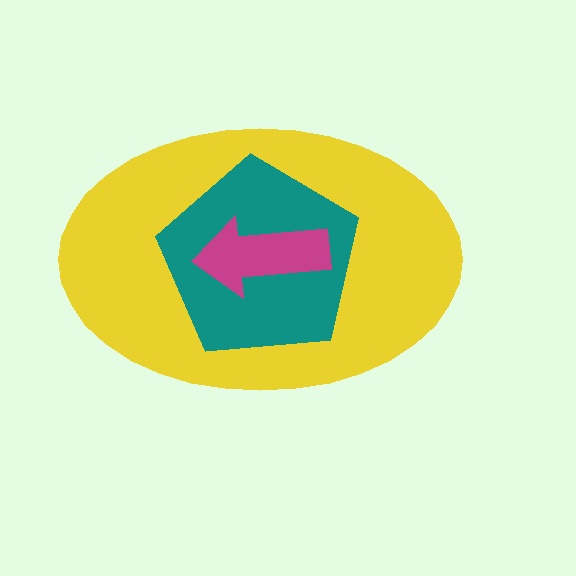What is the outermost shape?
The yellow ellipse.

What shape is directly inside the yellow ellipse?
The teal pentagon.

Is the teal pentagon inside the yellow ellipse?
Yes.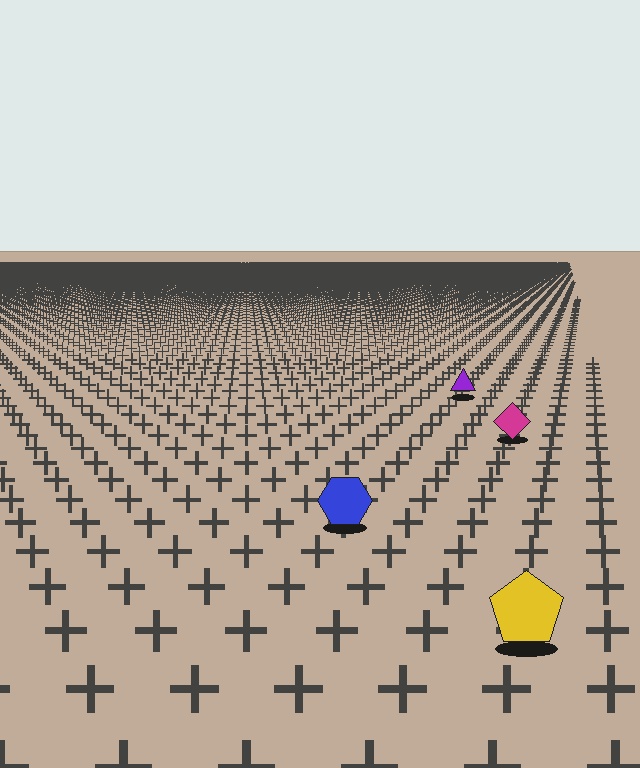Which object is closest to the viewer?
The yellow pentagon is closest. The texture marks near it are larger and more spread out.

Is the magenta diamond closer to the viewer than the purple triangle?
Yes. The magenta diamond is closer — you can tell from the texture gradient: the ground texture is coarser near it.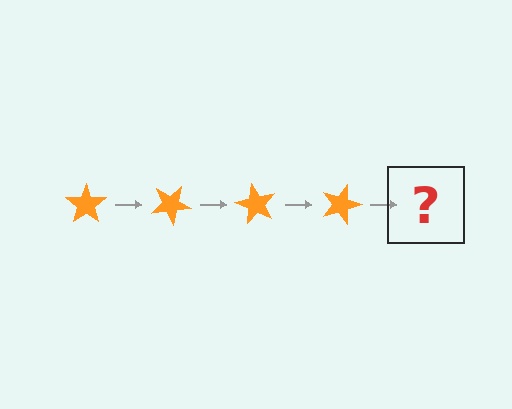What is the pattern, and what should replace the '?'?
The pattern is that the star rotates 30 degrees each step. The '?' should be an orange star rotated 120 degrees.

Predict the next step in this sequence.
The next step is an orange star rotated 120 degrees.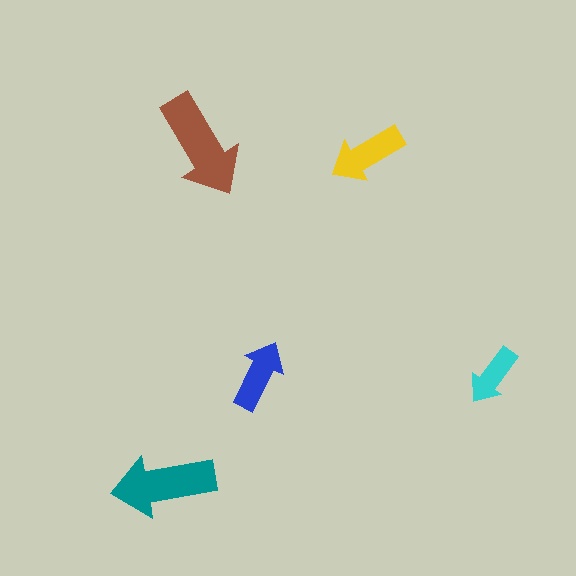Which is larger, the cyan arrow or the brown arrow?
The brown one.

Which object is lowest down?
The teal arrow is bottommost.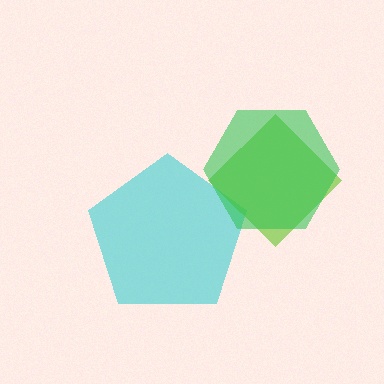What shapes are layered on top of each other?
The layered shapes are: a cyan pentagon, a lime diamond, a green hexagon.